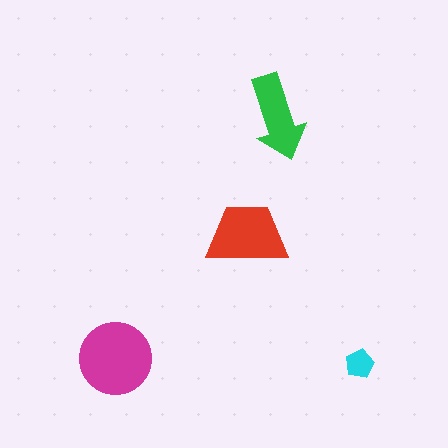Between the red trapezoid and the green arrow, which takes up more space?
The red trapezoid.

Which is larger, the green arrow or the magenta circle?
The magenta circle.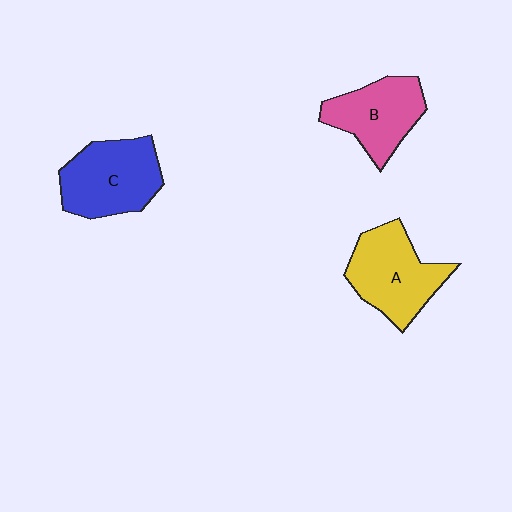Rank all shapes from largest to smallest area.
From largest to smallest: C (blue), A (yellow), B (pink).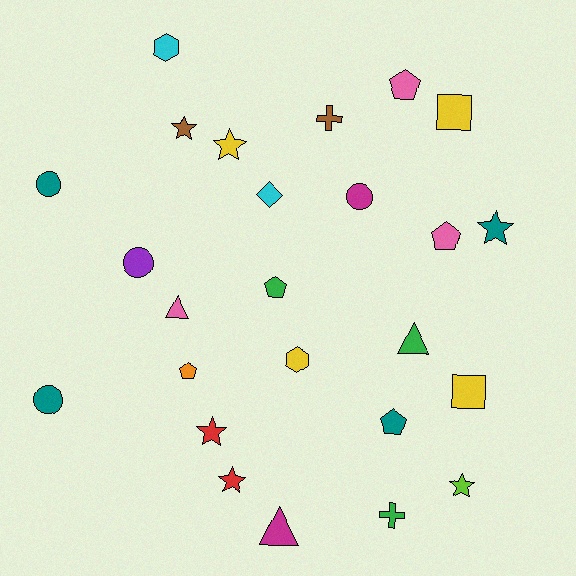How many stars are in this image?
There are 6 stars.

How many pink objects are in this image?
There are 3 pink objects.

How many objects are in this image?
There are 25 objects.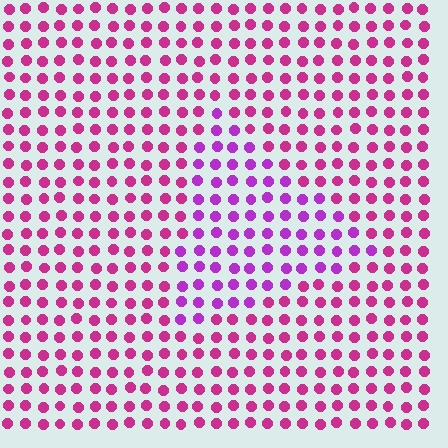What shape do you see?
I see a triangle.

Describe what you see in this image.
The image is filled with small magenta elements in a uniform arrangement. A triangle-shaped region is visible where the elements are tinted to a slightly different hue, forming a subtle color boundary.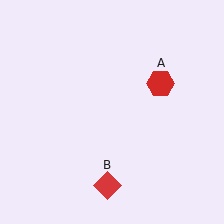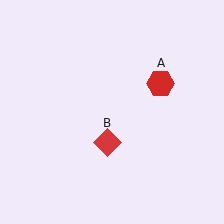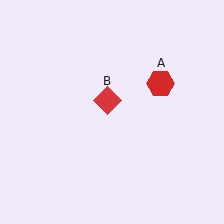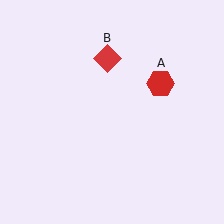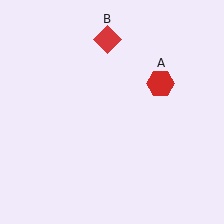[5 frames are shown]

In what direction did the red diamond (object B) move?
The red diamond (object B) moved up.